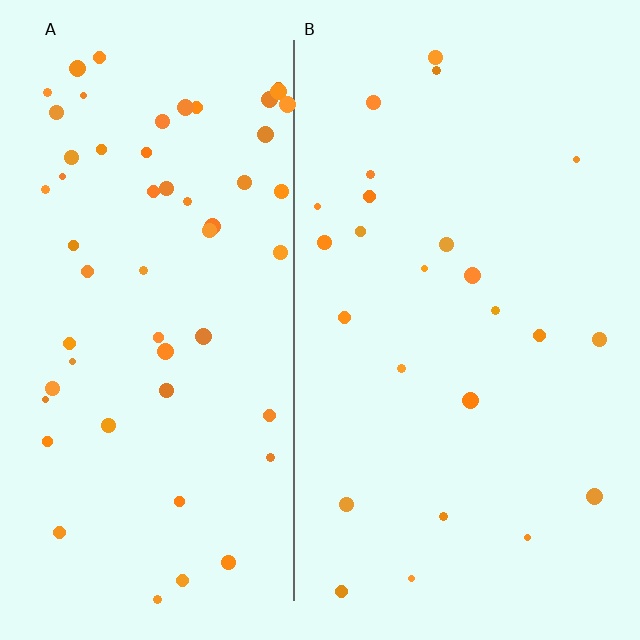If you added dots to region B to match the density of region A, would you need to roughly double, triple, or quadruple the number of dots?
Approximately double.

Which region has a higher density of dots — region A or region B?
A (the left).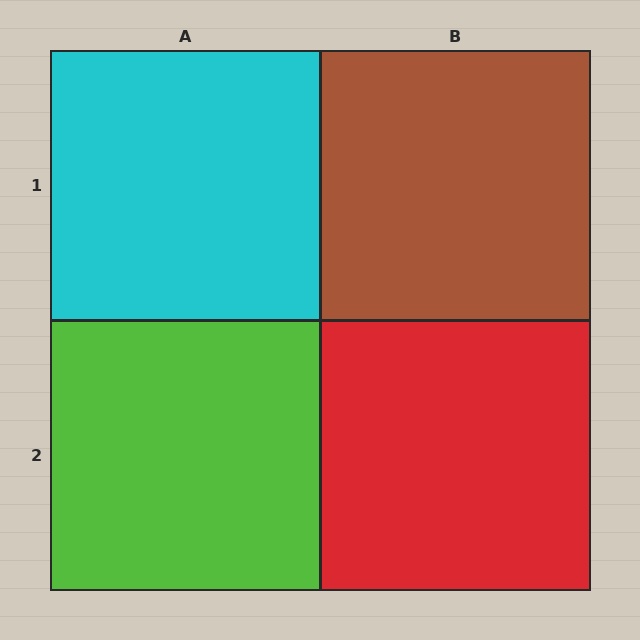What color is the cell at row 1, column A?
Cyan.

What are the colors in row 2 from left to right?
Lime, red.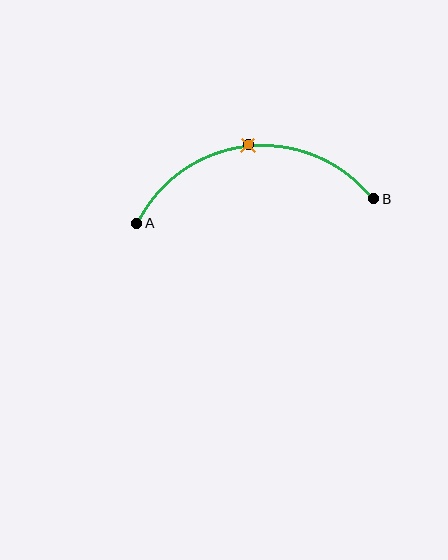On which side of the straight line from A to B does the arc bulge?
The arc bulges above the straight line connecting A and B.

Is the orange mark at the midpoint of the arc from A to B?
Yes. The orange mark lies on the arc at equal arc-length from both A and B — it is the arc midpoint.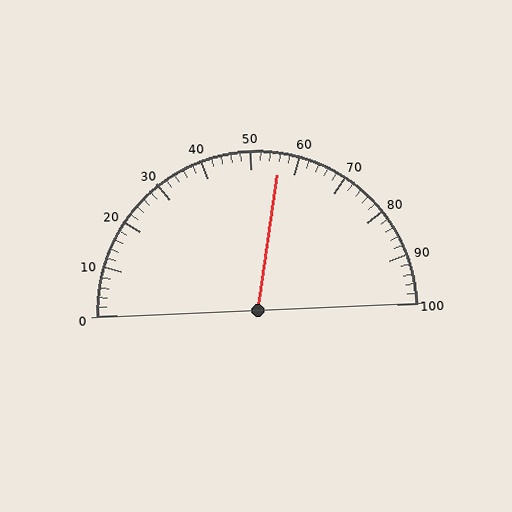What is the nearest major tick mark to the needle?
The nearest major tick mark is 60.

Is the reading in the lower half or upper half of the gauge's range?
The reading is in the upper half of the range (0 to 100).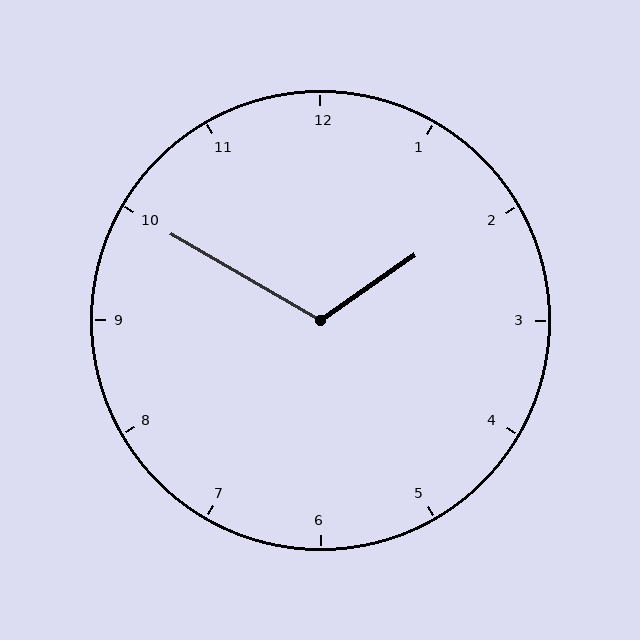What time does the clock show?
1:50.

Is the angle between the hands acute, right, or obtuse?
It is obtuse.